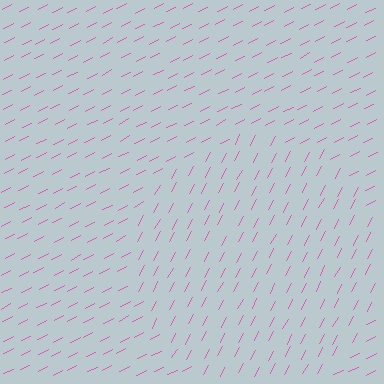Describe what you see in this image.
The image is filled with small pink line segments. A circle region in the image has lines oriented differently from the surrounding lines, creating a visible texture boundary.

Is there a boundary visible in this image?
Yes, there is a texture boundary formed by a change in line orientation.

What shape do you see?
I see a circle.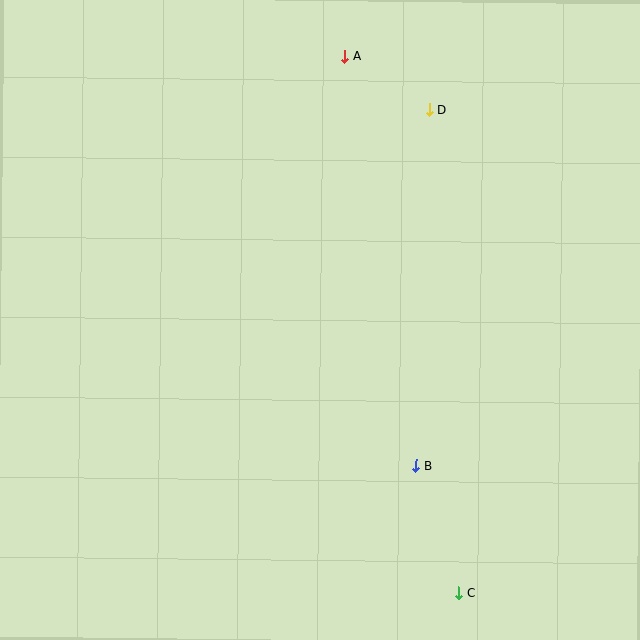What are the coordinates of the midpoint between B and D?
The midpoint between B and D is at (423, 288).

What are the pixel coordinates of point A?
Point A is at (345, 56).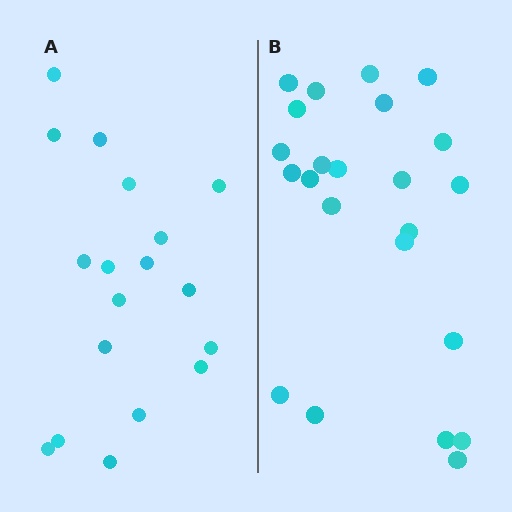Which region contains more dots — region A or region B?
Region B (the right region) has more dots.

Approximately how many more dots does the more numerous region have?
Region B has about 5 more dots than region A.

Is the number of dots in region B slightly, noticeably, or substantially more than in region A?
Region B has noticeably more, but not dramatically so. The ratio is roughly 1.3 to 1.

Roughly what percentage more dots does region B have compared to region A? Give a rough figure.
About 30% more.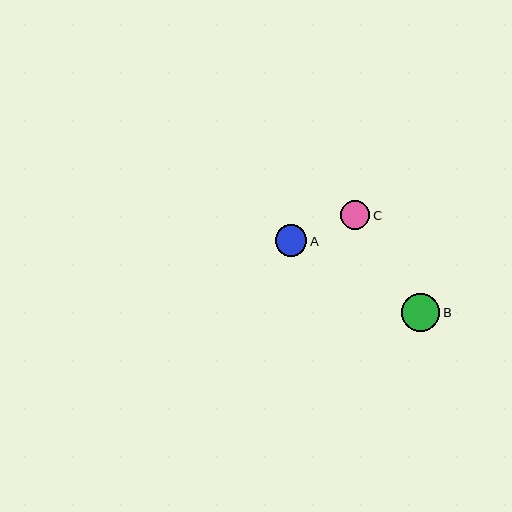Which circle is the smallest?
Circle C is the smallest with a size of approximately 30 pixels.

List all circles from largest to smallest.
From largest to smallest: B, A, C.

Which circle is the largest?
Circle B is the largest with a size of approximately 38 pixels.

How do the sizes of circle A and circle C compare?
Circle A and circle C are approximately the same size.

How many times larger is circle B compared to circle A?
Circle B is approximately 1.2 times the size of circle A.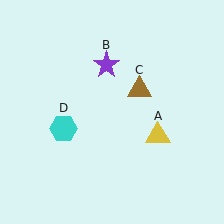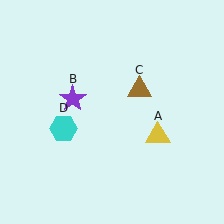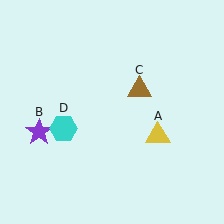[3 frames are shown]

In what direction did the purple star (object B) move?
The purple star (object B) moved down and to the left.